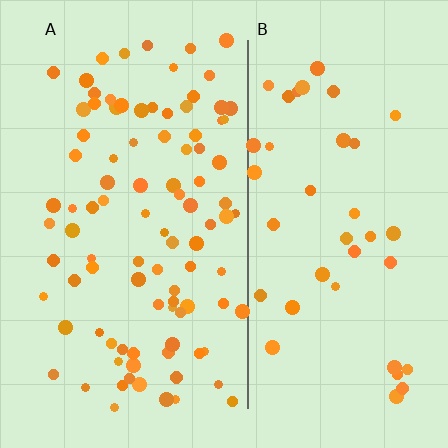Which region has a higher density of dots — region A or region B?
A (the left).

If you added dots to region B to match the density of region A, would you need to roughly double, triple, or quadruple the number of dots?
Approximately double.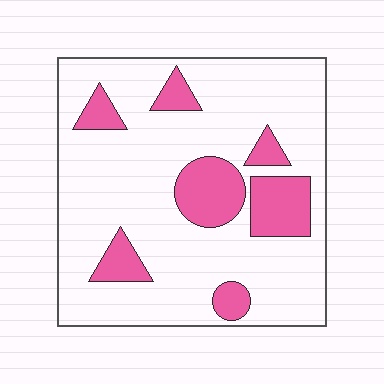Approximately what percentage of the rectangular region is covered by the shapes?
Approximately 20%.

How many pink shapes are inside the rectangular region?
7.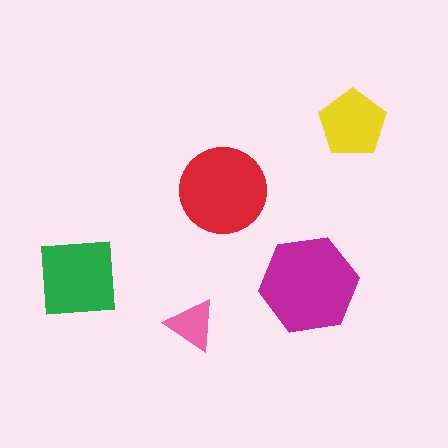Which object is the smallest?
The pink triangle.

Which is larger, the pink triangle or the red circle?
The red circle.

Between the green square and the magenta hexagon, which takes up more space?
The magenta hexagon.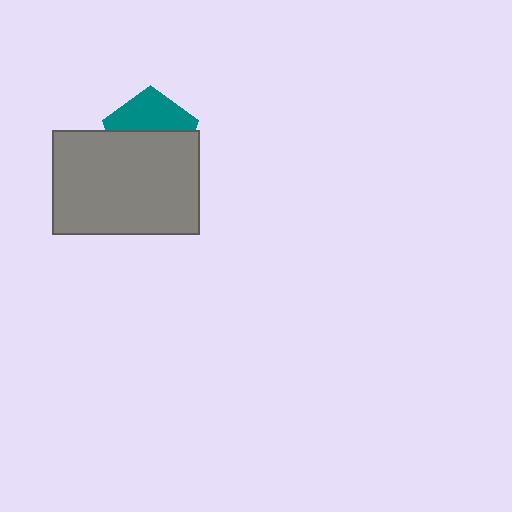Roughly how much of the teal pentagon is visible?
A small part of it is visible (roughly 41%).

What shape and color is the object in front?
The object in front is a gray rectangle.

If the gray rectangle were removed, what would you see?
You would see the complete teal pentagon.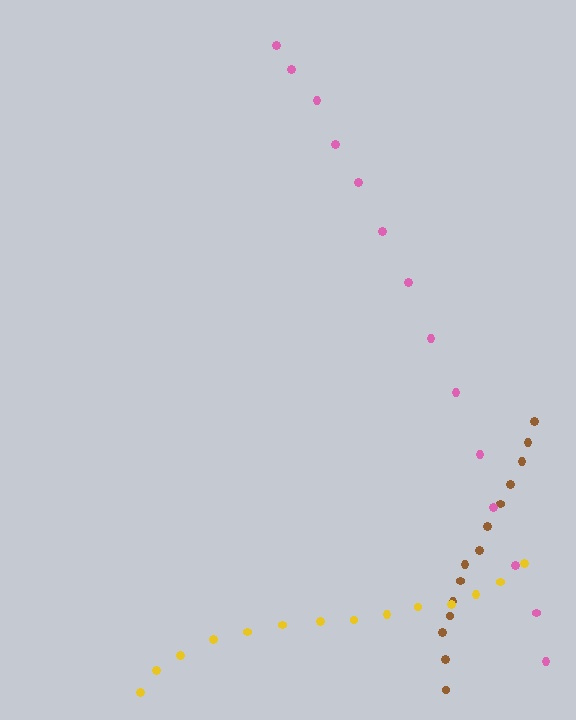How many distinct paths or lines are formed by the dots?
There are 3 distinct paths.